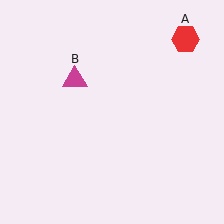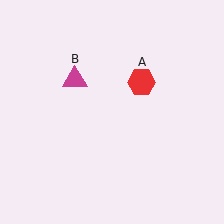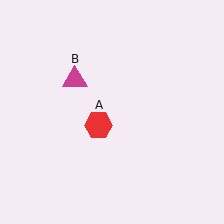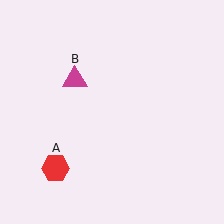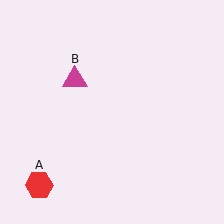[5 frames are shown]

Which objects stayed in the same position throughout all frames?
Magenta triangle (object B) remained stationary.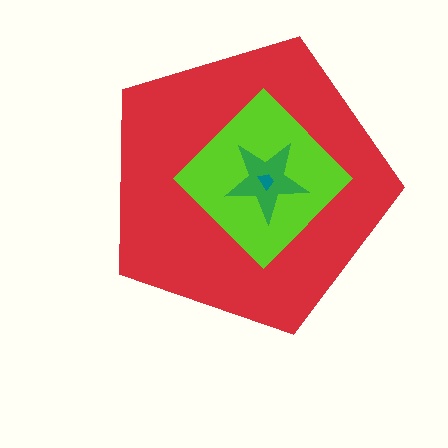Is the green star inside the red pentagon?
Yes.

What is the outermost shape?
The red pentagon.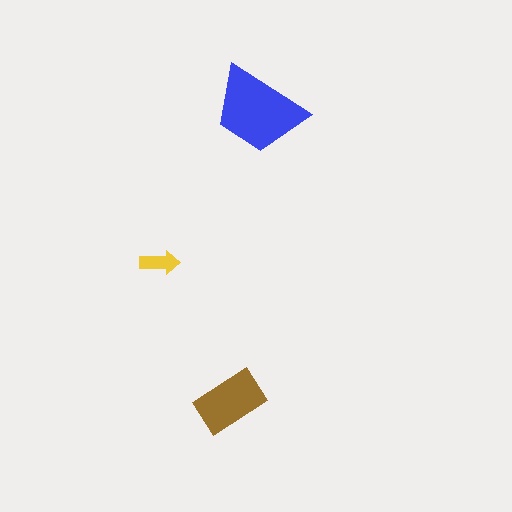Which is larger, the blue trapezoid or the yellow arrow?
The blue trapezoid.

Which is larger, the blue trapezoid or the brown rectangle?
The blue trapezoid.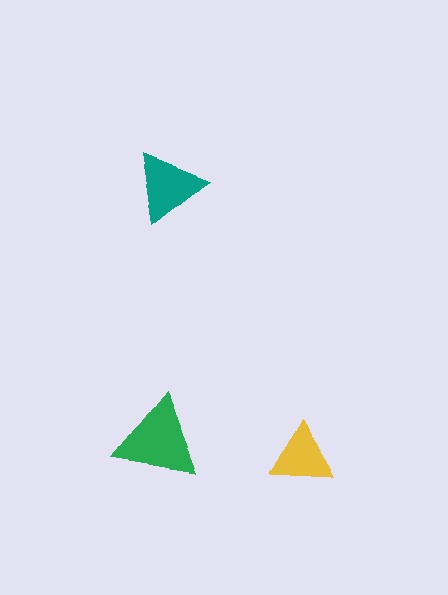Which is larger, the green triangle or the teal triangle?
The green one.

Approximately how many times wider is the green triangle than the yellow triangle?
About 1.5 times wider.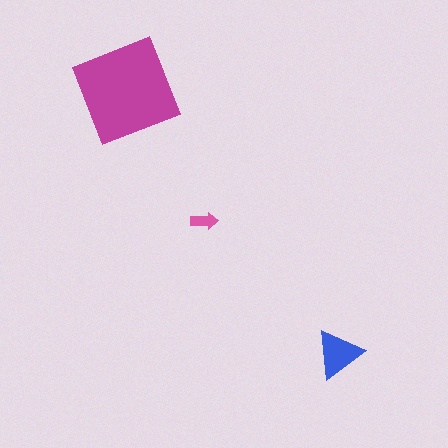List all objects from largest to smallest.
The magenta square, the blue triangle, the pink arrow.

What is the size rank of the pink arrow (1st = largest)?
3rd.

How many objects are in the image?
There are 3 objects in the image.